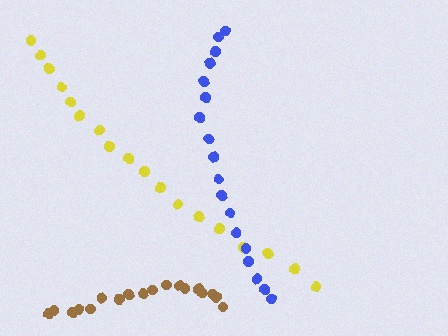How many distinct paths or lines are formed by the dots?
There are 3 distinct paths.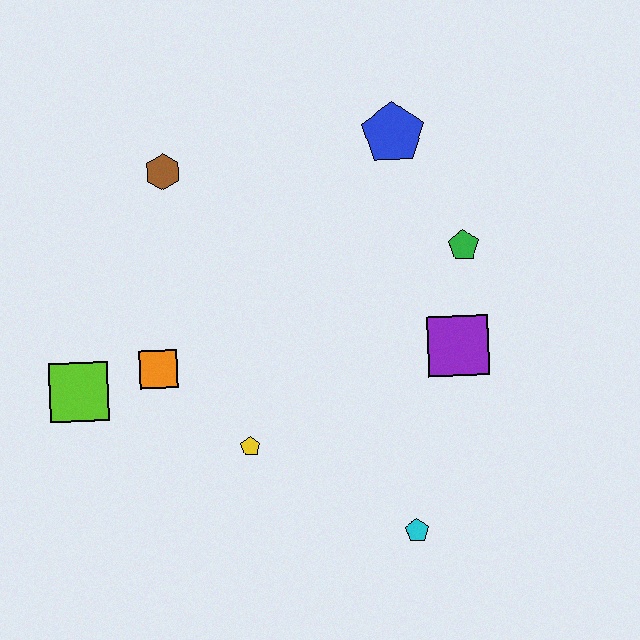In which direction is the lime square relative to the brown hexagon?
The lime square is below the brown hexagon.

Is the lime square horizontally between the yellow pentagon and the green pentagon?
No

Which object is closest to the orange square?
The lime square is closest to the orange square.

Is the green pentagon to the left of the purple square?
No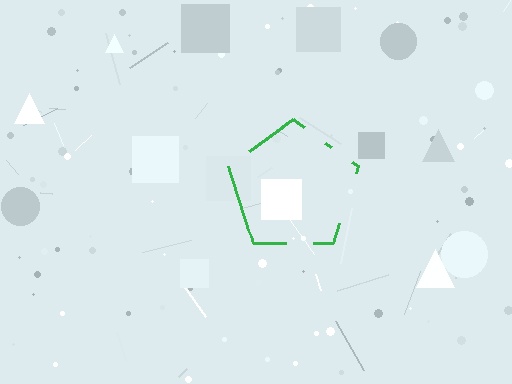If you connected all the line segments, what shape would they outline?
They would outline a pentagon.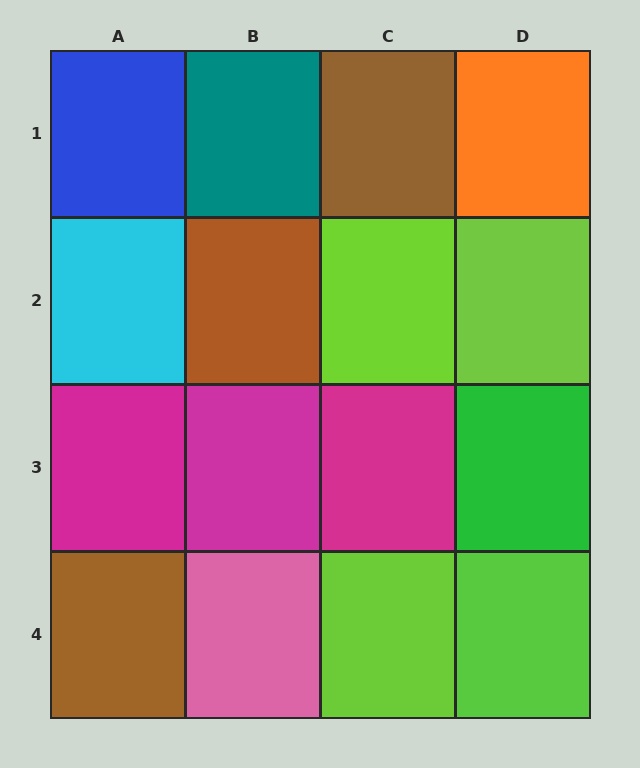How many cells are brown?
3 cells are brown.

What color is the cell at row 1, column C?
Brown.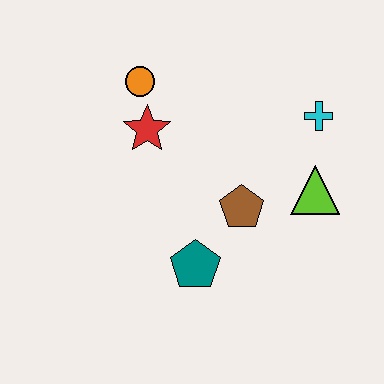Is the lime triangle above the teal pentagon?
Yes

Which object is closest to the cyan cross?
The lime triangle is closest to the cyan cross.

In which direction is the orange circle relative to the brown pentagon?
The orange circle is above the brown pentagon.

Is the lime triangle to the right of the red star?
Yes